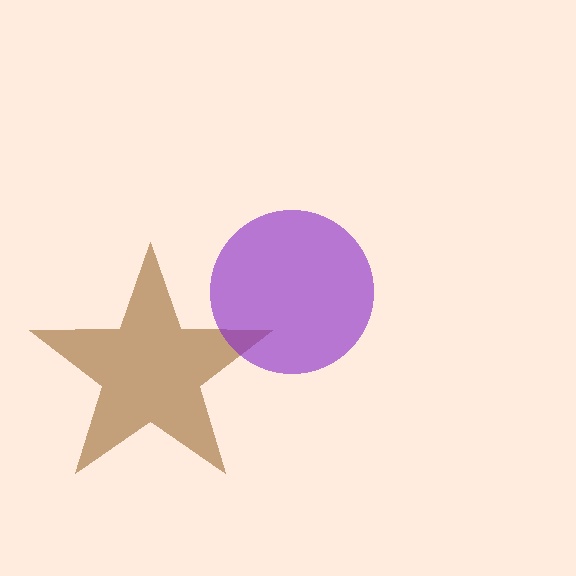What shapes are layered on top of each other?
The layered shapes are: a brown star, a purple circle.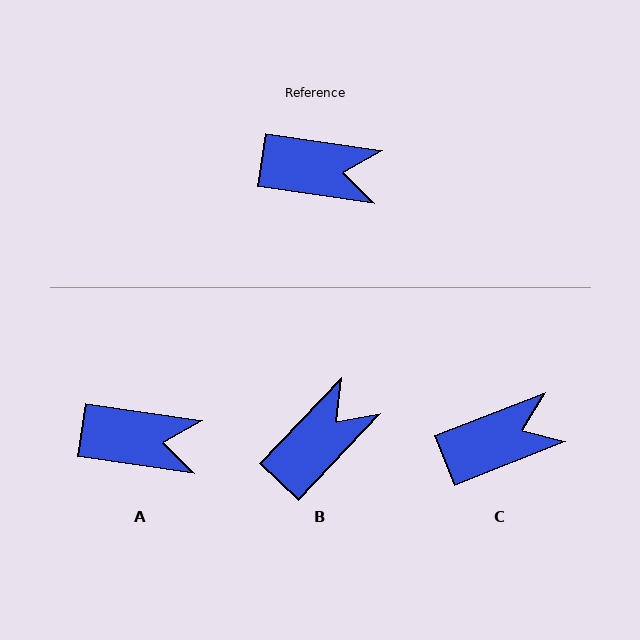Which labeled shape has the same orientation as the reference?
A.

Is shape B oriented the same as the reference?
No, it is off by about 55 degrees.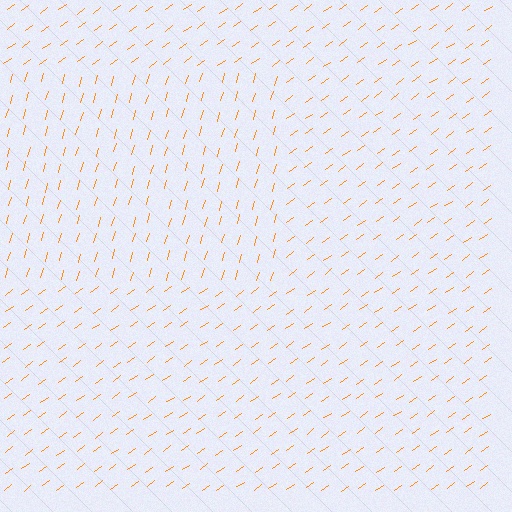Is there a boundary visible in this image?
Yes, there is a texture boundary formed by a change in line orientation.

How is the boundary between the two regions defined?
The boundary is defined purely by a change in line orientation (approximately 38 degrees difference). All lines are the same color and thickness.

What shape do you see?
I see a rectangle.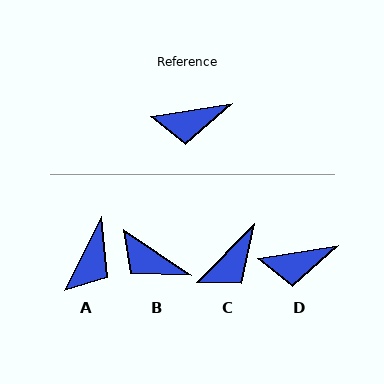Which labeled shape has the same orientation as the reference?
D.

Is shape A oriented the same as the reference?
No, it is off by about 54 degrees.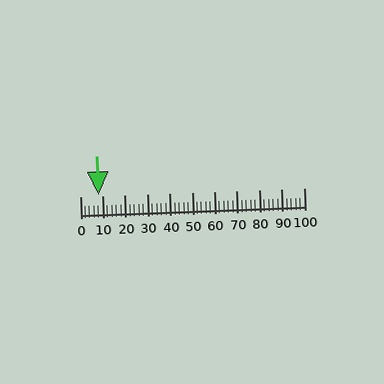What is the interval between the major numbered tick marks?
The major tick marks are spaced 10 units apart.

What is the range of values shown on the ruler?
The ruler shows values from 0 to 100.